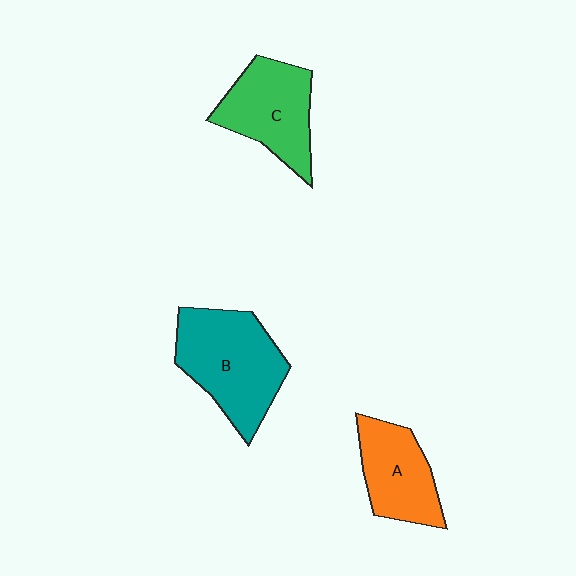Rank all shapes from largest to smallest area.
From largest to smallest: B (teal), C (green), A (orange).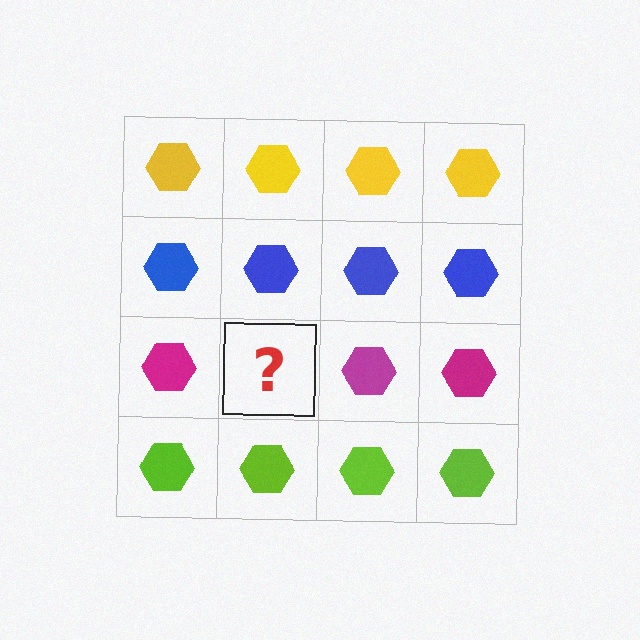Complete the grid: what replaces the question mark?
The question mark should be replaced with a magenta hexagon.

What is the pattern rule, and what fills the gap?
The rule is that each row has a consistent color. The gap should be filled with a magenta hexagon.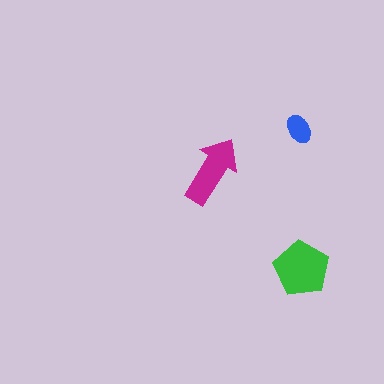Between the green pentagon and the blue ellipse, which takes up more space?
The green pentagon.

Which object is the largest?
The green pentagon.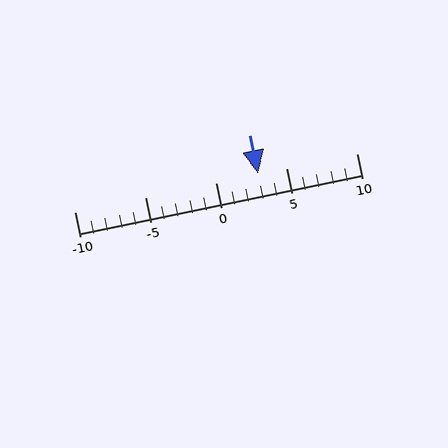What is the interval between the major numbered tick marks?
The major tick marks are spaced 5 units apart.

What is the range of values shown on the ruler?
The ruler shows values from -10 to 10.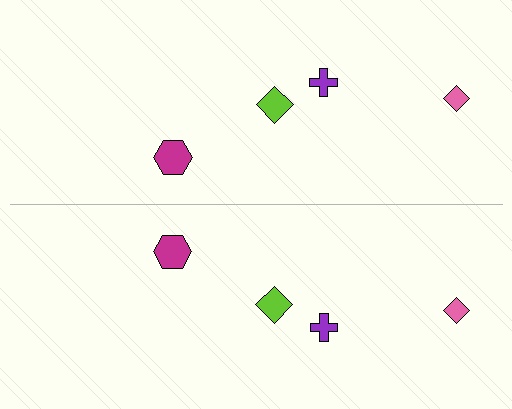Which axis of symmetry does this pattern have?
The pattern has a horizontal axis of symmetry running through the center of the image.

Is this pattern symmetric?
Yes, this pattern has bilateral (reflection) symmetry.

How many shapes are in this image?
There are 8 shapes in this image.